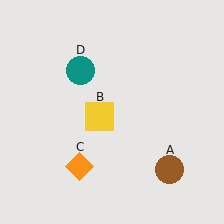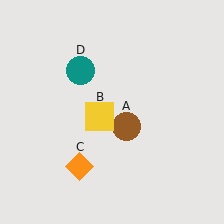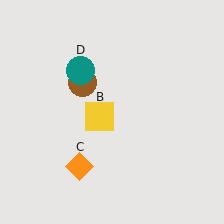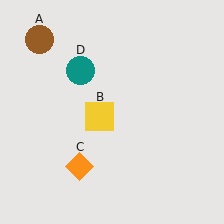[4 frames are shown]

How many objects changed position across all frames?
1 object changed position: brown circle (object A).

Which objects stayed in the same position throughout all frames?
Yellow square (object B) and orange diamond (object C) and teal circle (object D) remained stationary.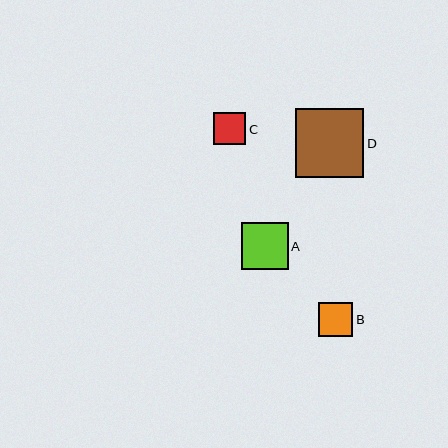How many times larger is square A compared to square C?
Square A is approximately 1.4 times the size of square C.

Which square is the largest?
Square D is the largest with a size of approximately 69 pixels.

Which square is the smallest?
Square C is the smallest with a size of approximately 32 pixels.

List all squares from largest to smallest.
From largest to smallest: D, A, B, C.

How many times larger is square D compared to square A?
Square D is approximately 1.5 times the size of square A.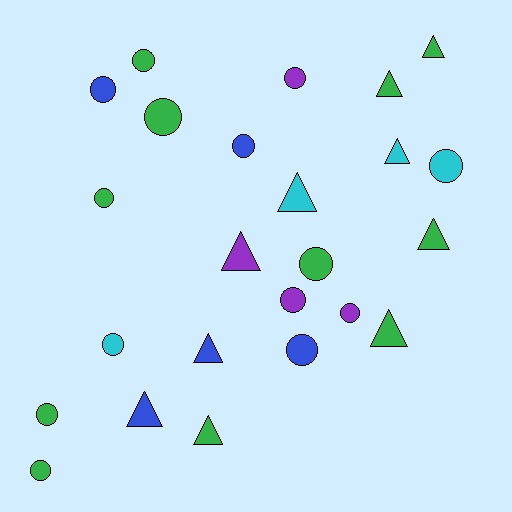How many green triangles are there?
There are 5 green triangles.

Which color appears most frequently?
Green, with 11 objects.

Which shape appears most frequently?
Circle, with 14 objects.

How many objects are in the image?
There are 24 objects.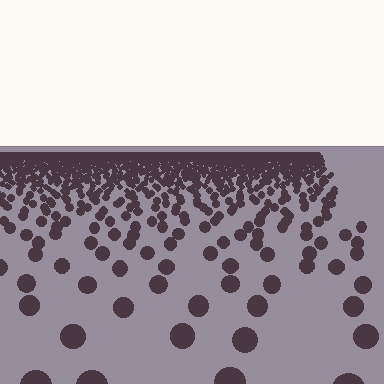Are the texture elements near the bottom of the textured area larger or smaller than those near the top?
Larger. Near the bottom, elements are closer to the viewer and appear at a bigger on-screen size.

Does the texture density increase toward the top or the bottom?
Density increases toward the top.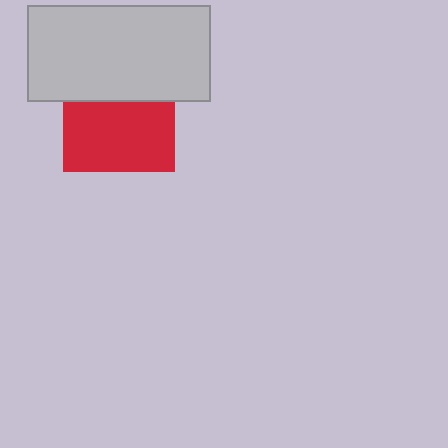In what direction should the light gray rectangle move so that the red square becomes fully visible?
The light gray rectangle should move up. That is the shortest direction to clear the overlap and leave the red square fully visible.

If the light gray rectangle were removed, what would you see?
You would see the complete red square.